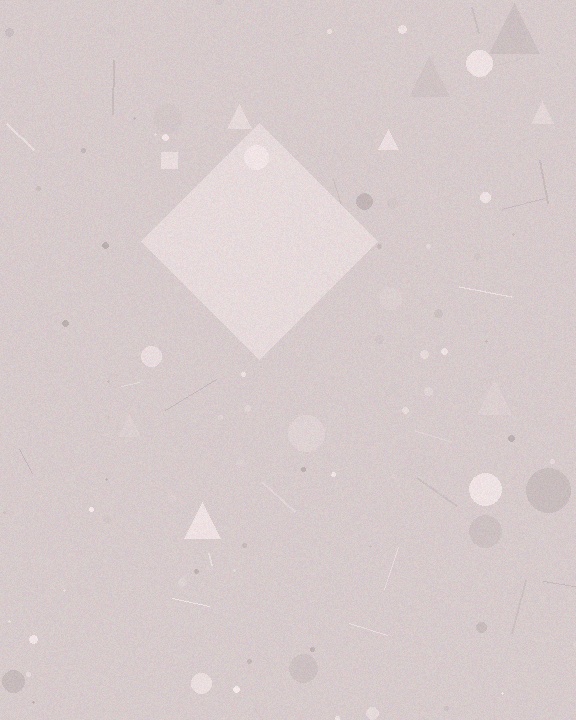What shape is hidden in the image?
A diamond is hidden in the image.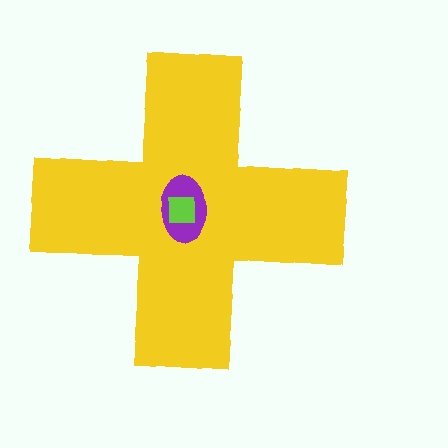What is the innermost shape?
The lime square.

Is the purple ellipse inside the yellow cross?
Yes.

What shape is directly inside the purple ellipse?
The lime square.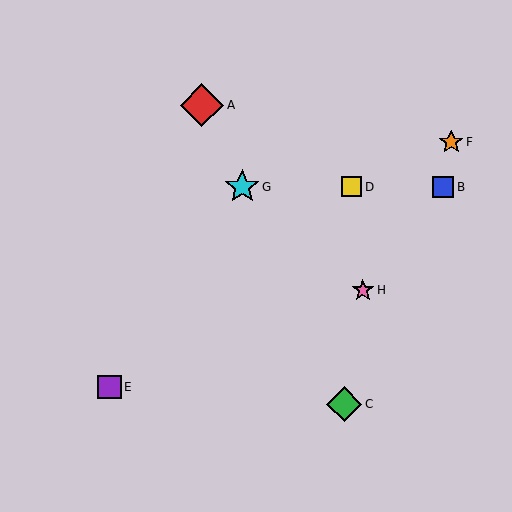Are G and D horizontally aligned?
Yes, both are at y≈187.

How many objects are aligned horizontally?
3 objects (B, D, G) are aligned horizontally.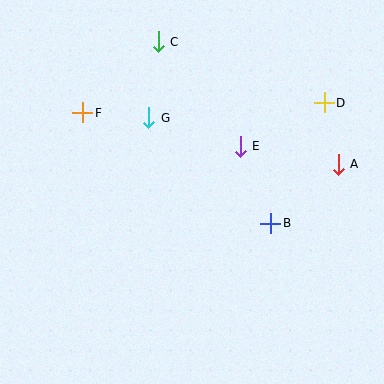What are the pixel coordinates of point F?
Point F is at (83, 113).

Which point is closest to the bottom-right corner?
Point B is closest to the bottom-right corner.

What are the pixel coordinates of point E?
Point E is at (240, 147).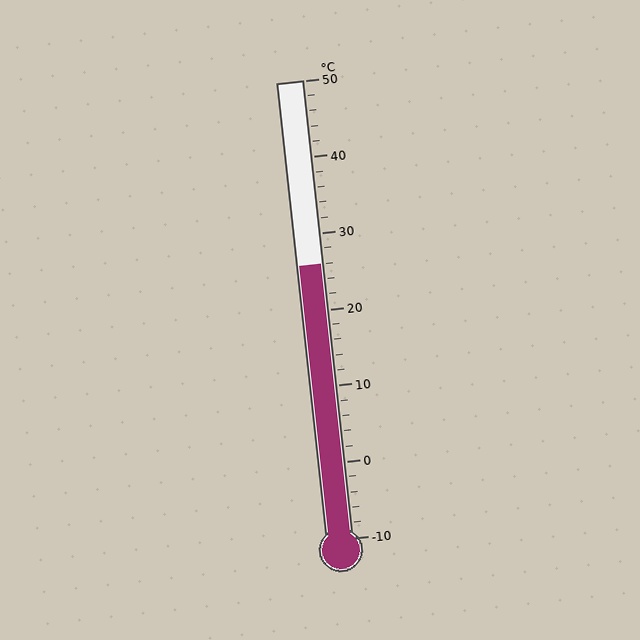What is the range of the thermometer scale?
The thermometer scale ranges from -10°C to 50°C.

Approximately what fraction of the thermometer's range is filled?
The thermometer is filled to approximately 60% of its range.